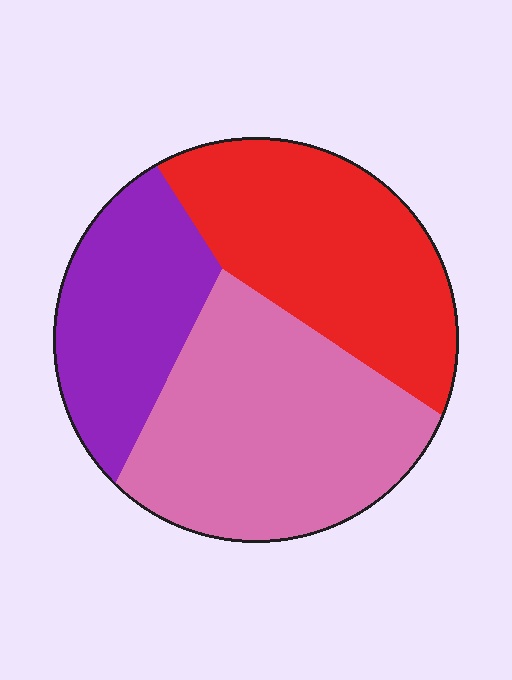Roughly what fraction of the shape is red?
Red takes up about one third (1/3) of the shape.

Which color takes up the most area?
Pink, at roughly 40%.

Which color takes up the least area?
Purple, at roughly 25%.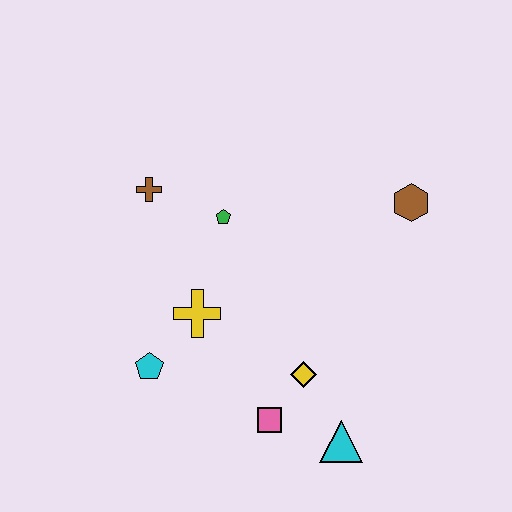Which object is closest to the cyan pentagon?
The yellow cross is closest to the cyan pentagon.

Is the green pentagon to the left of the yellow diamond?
Yes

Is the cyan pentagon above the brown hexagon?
No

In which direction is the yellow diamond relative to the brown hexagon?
The yellow diamond is below the brown hexagon.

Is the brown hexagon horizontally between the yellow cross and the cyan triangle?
No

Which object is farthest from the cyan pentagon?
The brown hexagon is farthest from the cyan pentagon.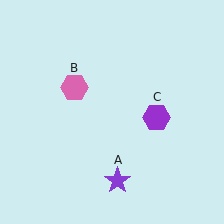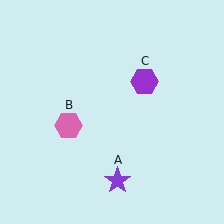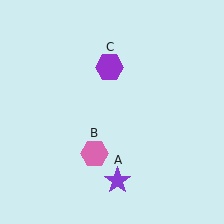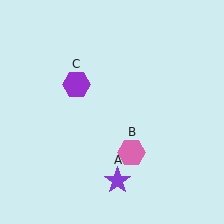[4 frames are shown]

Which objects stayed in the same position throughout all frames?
Purple star (object A) remained stationary.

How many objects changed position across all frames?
2 objects changed position: pink hexagon (object B), purple hexagon (object C).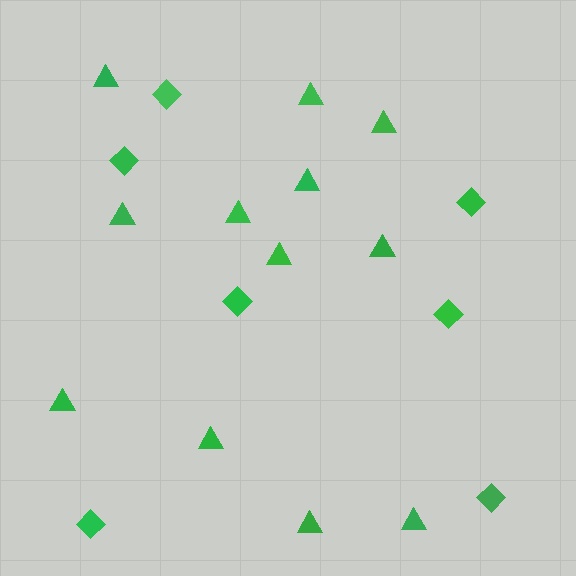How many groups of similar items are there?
There are 2 groups: one group of diamonds (7) and one group of triangles (12).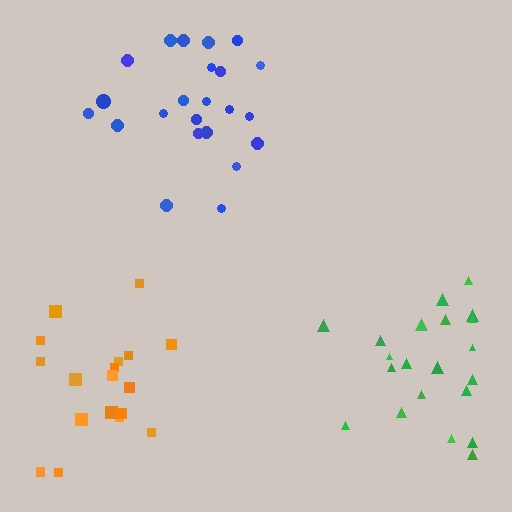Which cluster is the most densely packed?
Blue.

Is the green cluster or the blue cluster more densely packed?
Blue.